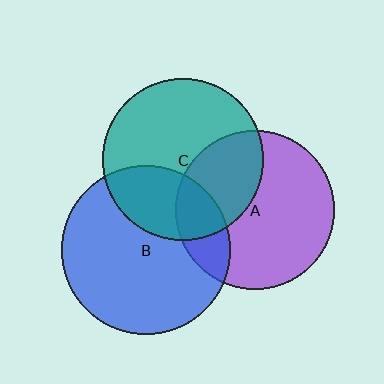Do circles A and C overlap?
Yes.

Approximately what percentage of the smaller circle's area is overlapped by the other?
Approximately 35%.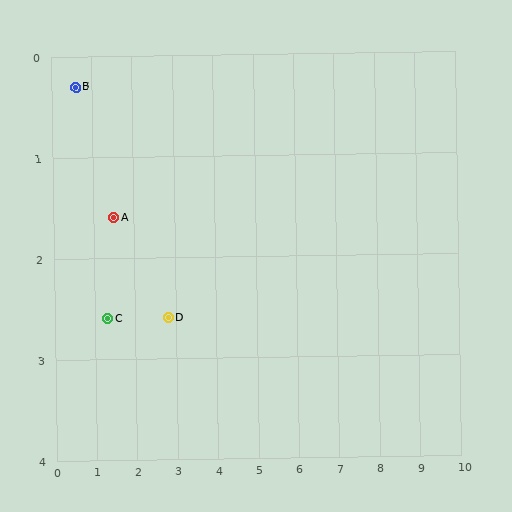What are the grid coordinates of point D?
Point D is at approximately (2.8, 2.6).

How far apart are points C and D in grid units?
Points C and D are about 1.5 grid units apart.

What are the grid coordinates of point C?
Point C is at approximately (1.3, 2.6).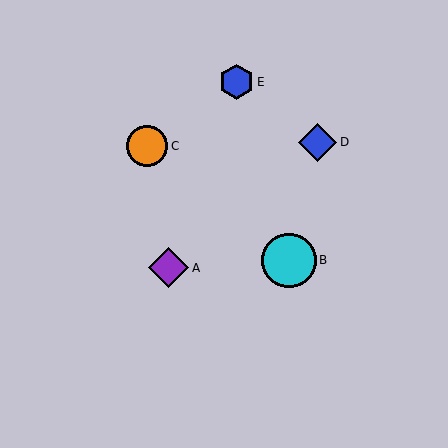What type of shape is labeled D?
Shape D is a blue diamond.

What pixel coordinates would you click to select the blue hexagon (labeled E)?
Click at (237, 82) to select the blue hexagon E.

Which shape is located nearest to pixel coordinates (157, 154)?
The orange circle (labeled C) at (147, 146) is nearest to that location.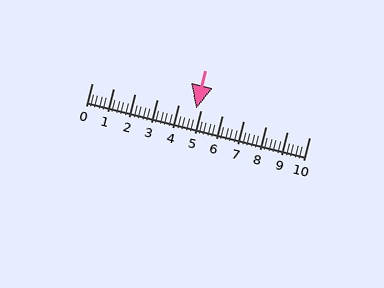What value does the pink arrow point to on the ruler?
The pink arrow points to approximately 4.8.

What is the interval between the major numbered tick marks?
The major tick marks are spaced 1 units apart.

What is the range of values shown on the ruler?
The ruler shows values from 0 to 10.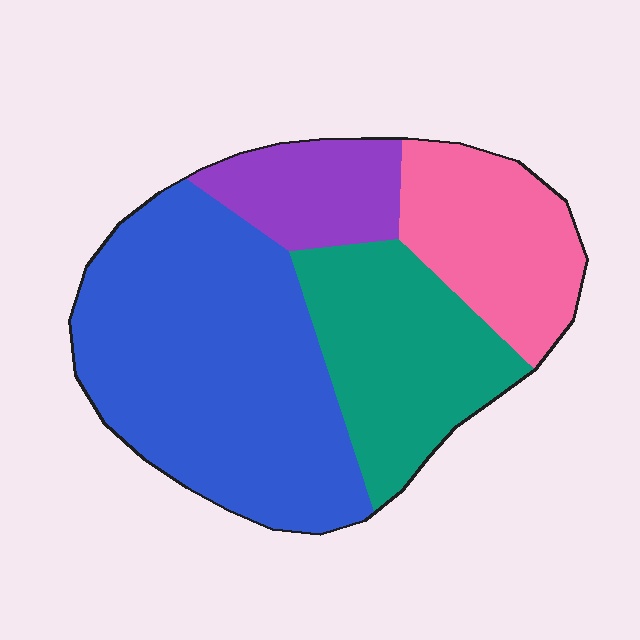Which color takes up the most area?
Blue, at roughly 45%.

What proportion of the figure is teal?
Teal covers about 25% of the figure.